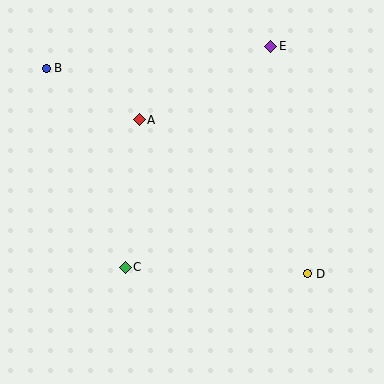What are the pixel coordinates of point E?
Point E is at (271, 46).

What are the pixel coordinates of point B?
Point B is at (46, 68).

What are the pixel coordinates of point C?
Point C is at (125, 267).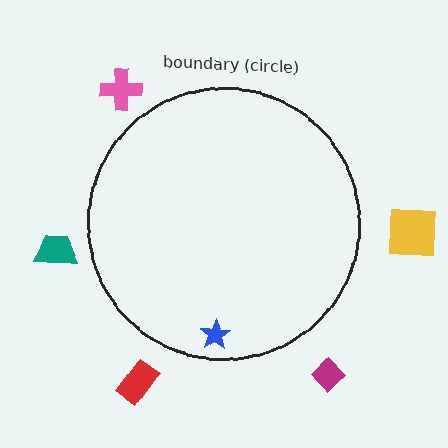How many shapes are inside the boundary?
1 inside, 5 outside.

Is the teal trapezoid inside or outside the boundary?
Outside.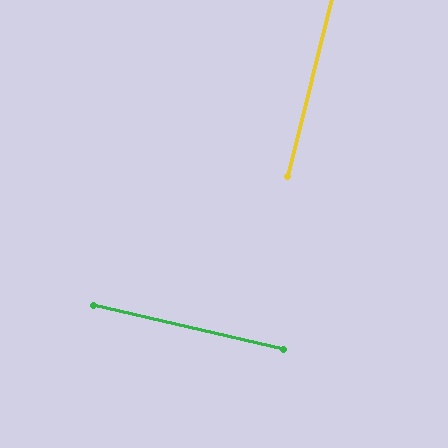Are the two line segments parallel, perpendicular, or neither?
Perpendicular — they meet at approximately 89°.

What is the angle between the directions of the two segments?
Approximately 89 degrees.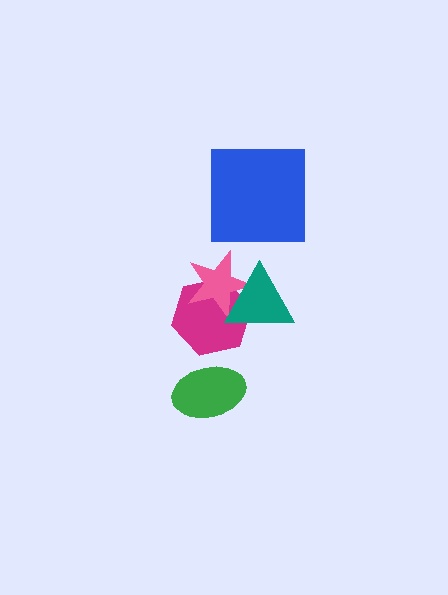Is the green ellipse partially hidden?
No, no other shape covers it.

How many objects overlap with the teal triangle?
2 objects overlap with the teal triangle.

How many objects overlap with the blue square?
0 objects overlap with the blue square.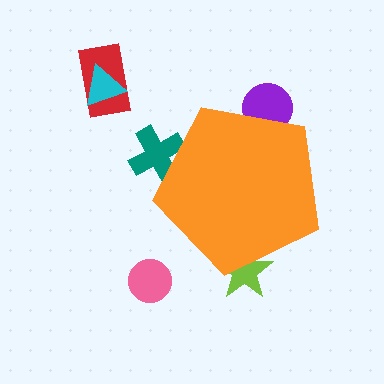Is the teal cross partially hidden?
Yes, the teal cross is partially hidden behind the orange pentagon.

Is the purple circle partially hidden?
Yes, the purple circle is partially hidden behind the orange pentagon.